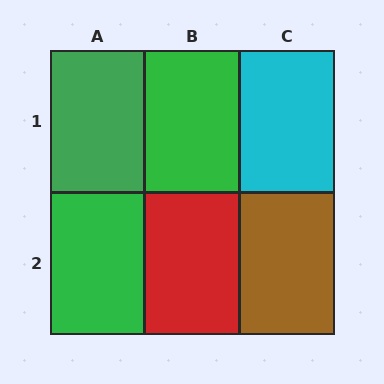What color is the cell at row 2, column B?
Red.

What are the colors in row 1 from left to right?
Green, green, cyan.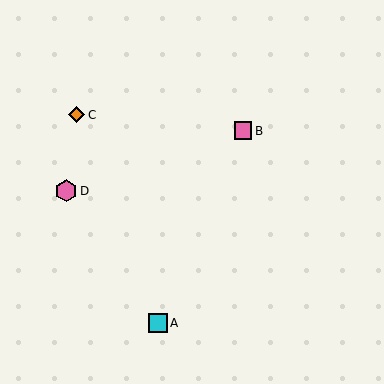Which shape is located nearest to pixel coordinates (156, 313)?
The cyan square (labeled A) at (158, 323) is nearest to that location.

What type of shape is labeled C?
Shape C is an orange diamond.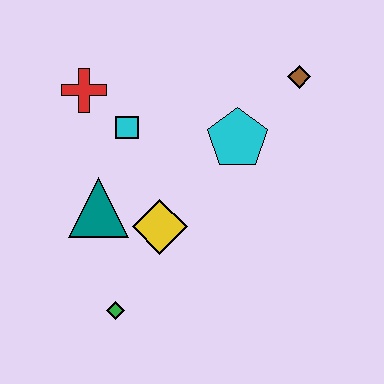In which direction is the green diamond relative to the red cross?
The green diamond is below the red cross.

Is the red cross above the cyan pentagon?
Yes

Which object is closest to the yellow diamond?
The teal triangle is closest to the yellow diamond.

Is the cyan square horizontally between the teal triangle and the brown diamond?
Yes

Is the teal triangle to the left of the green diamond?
Yes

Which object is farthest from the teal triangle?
The brown diamond is farthest from the teal triangle.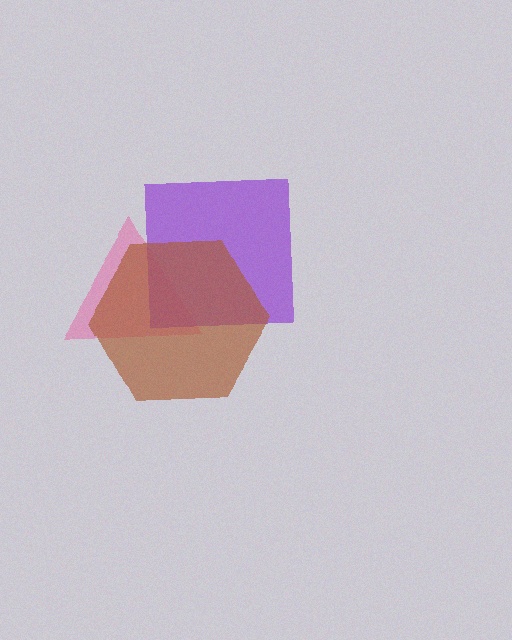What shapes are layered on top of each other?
The layered shapes are: a pink triangle, a purple square, a brown hexagon.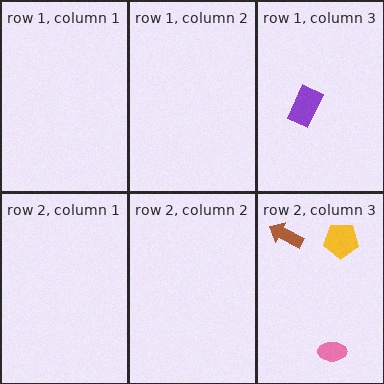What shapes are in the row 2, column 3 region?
The pink ellipse, the yellow pentagon, the brown arrow.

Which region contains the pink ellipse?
The row 2, column 3 region.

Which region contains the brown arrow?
The row 2, column 3 region.